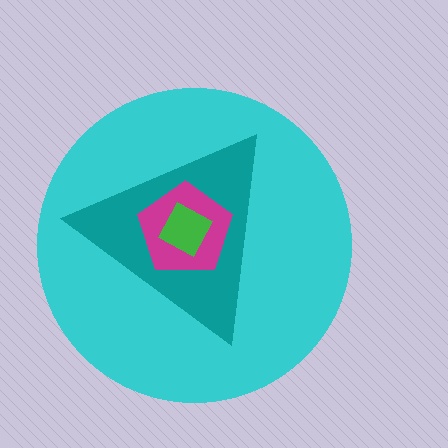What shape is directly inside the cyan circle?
The teal triangle.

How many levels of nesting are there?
4.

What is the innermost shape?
The green square.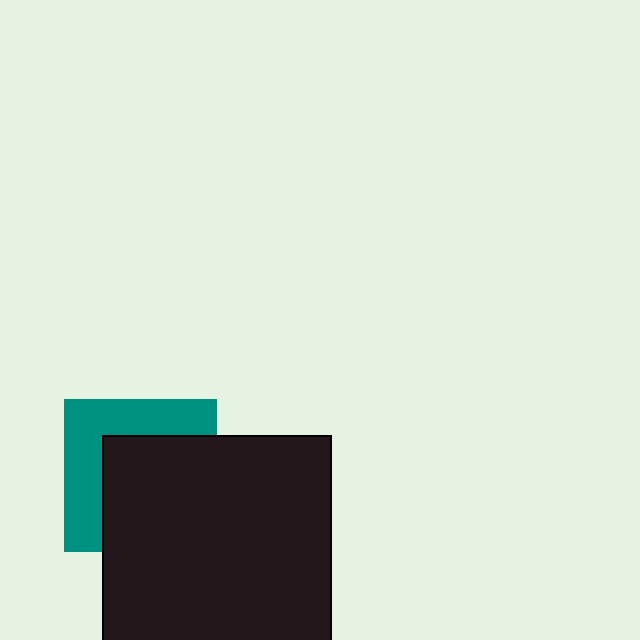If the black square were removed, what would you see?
You would see the complete teal square.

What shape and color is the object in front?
The object in front is a black square.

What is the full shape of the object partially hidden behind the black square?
The partially hidden object is a teal square.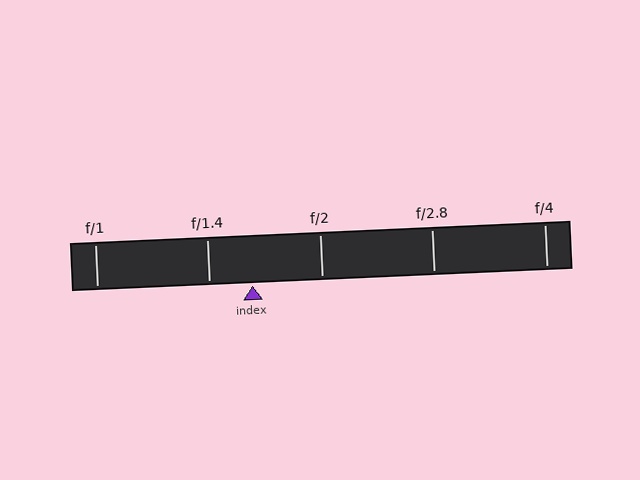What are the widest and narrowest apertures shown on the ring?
The widest aperture shown is f/1 and the narrowest is f/4.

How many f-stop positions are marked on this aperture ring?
There are 5 f-stop positions marked.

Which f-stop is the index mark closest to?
The index mark is closest to f/1.4.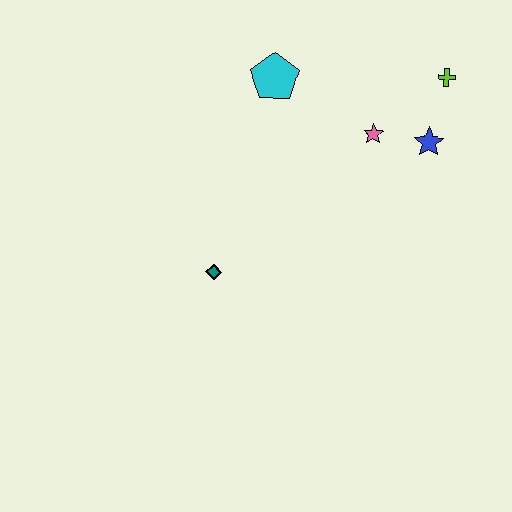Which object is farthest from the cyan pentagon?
The teal diamond is farthest from the cyan pentagon.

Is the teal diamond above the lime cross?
No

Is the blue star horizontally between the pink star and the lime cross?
Yes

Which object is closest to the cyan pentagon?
The pink star is closest to the cyan pentagon.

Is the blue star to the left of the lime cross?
Yes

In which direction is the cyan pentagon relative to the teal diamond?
The cyan pentagon is above the teal diamond.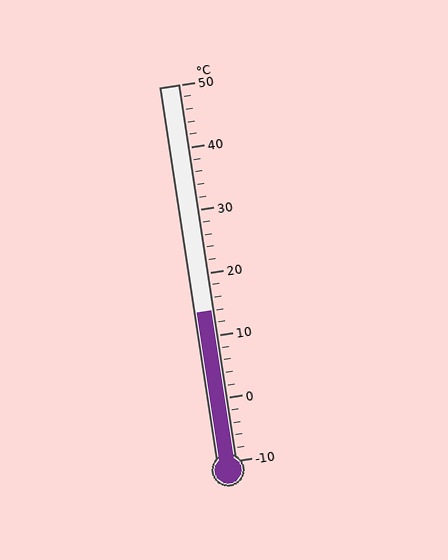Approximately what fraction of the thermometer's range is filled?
The thermometer is filled to approximately 40% of its range.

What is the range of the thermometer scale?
The thermometer scale ranges from -10°C to 50°C.